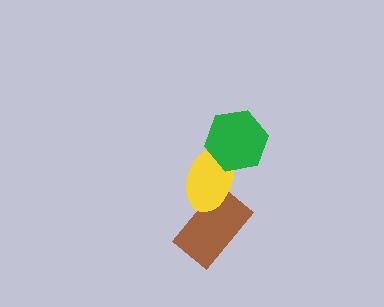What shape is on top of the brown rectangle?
The yellow ellipse is on top of the brown rectangle.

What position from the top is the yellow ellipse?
The yellow ellipse is 2nd from the top.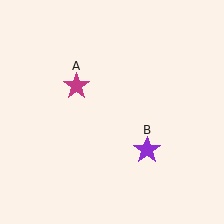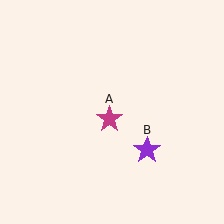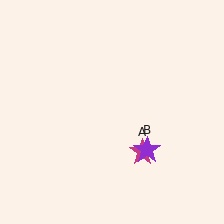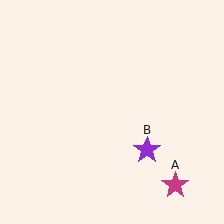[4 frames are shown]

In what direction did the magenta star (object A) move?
The magenta star (object A) moved down and to the right.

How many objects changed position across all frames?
1 object changed position: magenta star (object A).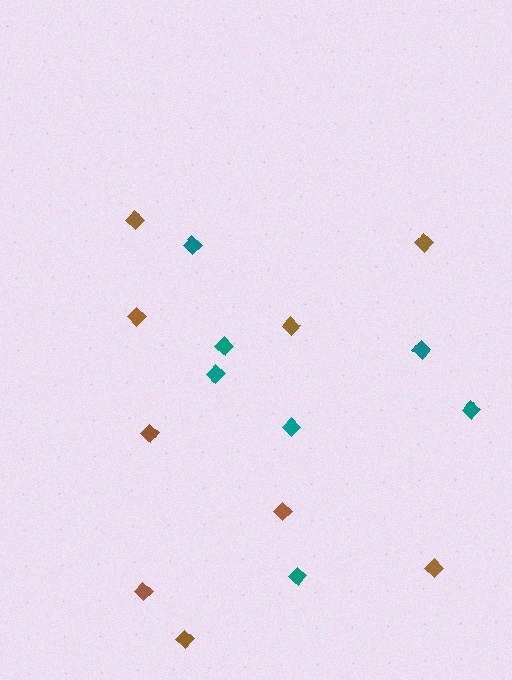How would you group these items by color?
There are 2 groups: one group of brown diamonds (9) and one group of teal diamonds (7).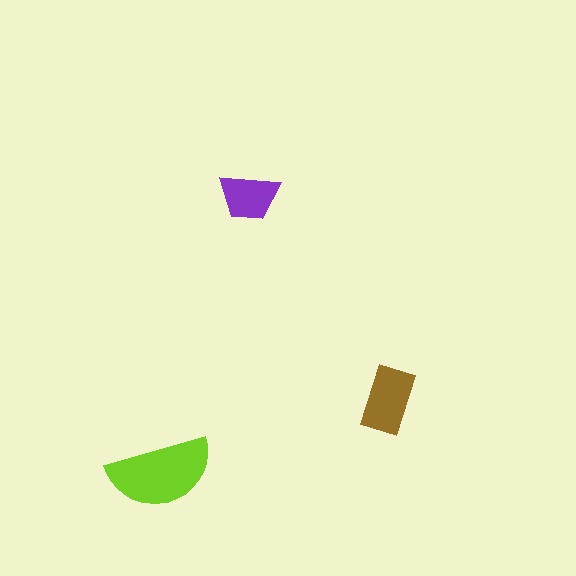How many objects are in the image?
There are 3 objects in the image.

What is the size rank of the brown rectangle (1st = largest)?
2nd.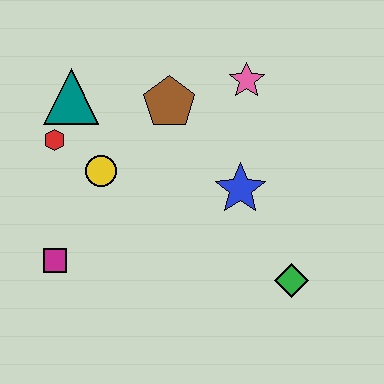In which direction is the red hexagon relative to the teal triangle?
The red hexagon is below the teal triangle.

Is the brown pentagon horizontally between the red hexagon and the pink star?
Yes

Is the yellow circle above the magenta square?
Yes